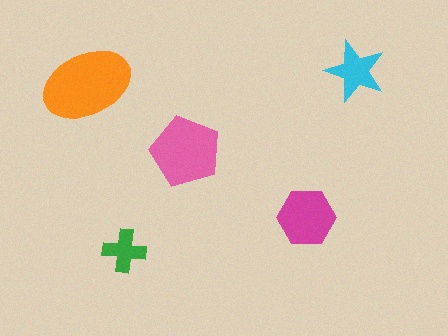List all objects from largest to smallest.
The orange ellipse, the pink pentagon, the magenta hexagon, the cyan star, the green cross.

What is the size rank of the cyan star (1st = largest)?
4th.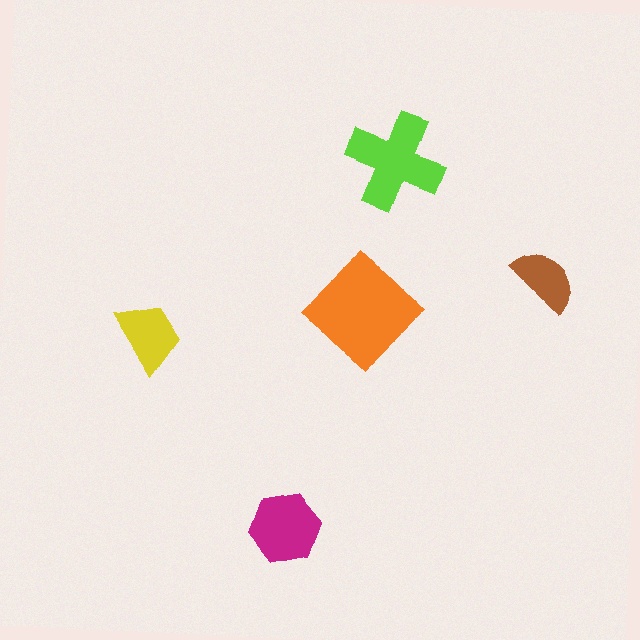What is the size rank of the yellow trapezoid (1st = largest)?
4th.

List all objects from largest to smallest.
The orange diamond, the lime cross, the magenta hexagon, the yellow trapezoid, the brown semicircle.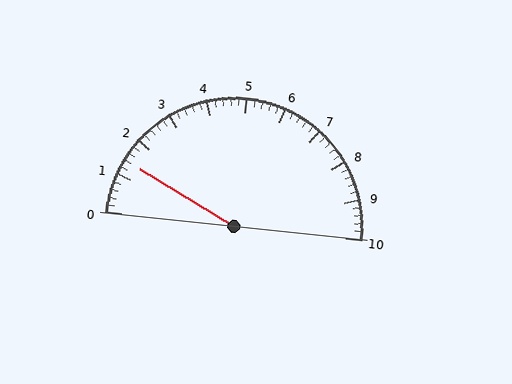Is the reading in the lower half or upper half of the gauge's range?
The reading is in the lower half of the range (0 to 10).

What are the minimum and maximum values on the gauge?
The gauge ranges from 0 to 10.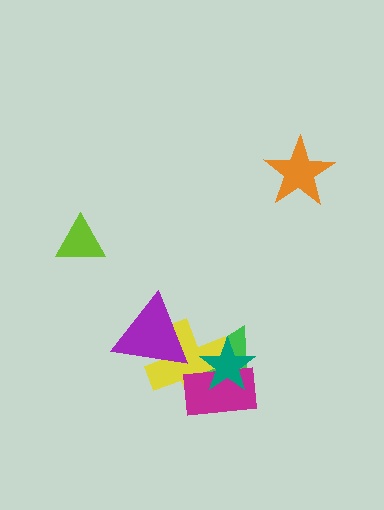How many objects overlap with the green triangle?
4 objects overlap with the green triangle.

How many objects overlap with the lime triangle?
0 objects overlap with the lime triangle.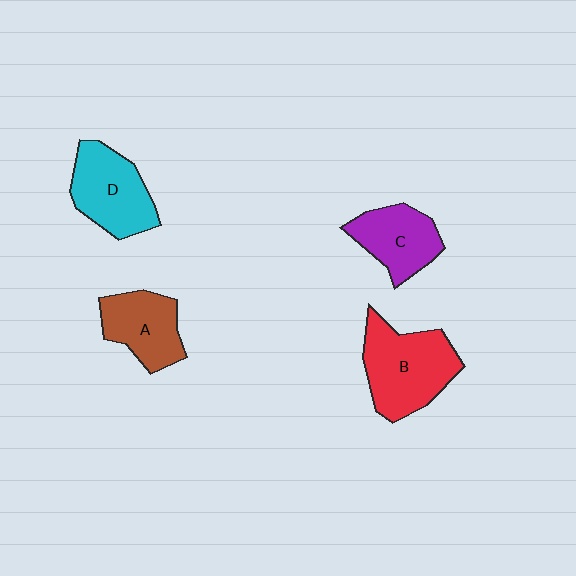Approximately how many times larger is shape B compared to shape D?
Approximately 1.2 times.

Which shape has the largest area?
Shape B (red).